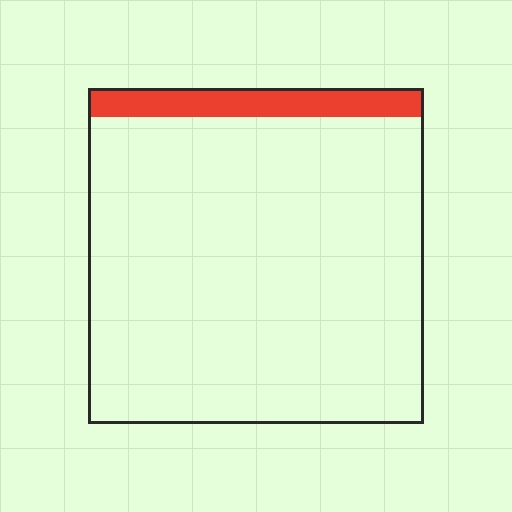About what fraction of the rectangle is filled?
About one tenth (1/10).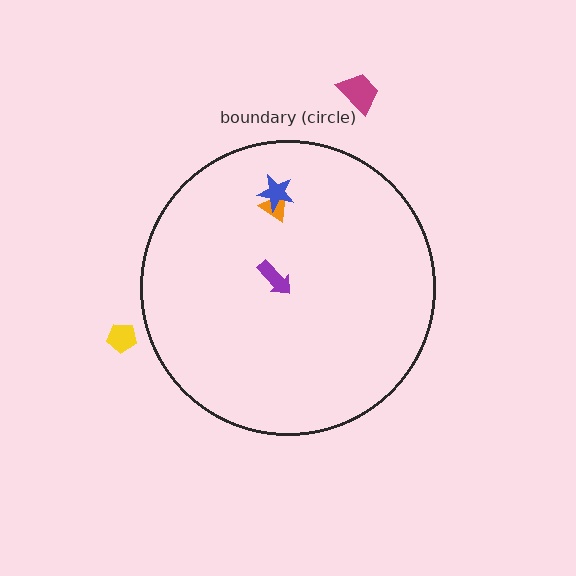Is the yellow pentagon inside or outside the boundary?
Outside.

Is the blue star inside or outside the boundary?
Inside.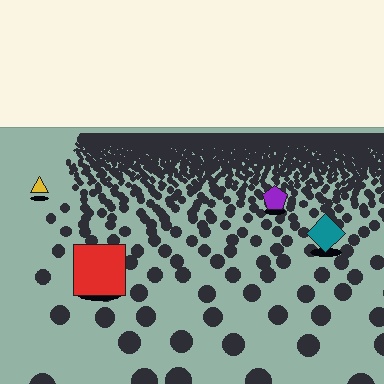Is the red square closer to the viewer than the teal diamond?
Yes. The red square is closer — you can tell from the texture gradient: the ground texture is coarser near it.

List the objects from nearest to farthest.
From nearest to farthest: the red square, the teal diamond, the purple pentagon, the yellow triangle.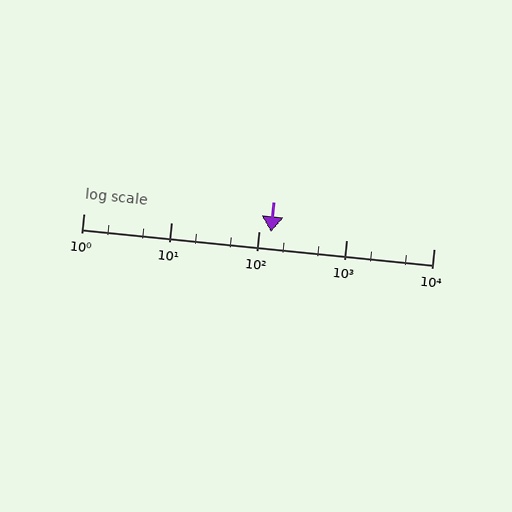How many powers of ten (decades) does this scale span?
The scale spans 4 decades, from 1 to 10000.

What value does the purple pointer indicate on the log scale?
The pointer indicates approximately 140.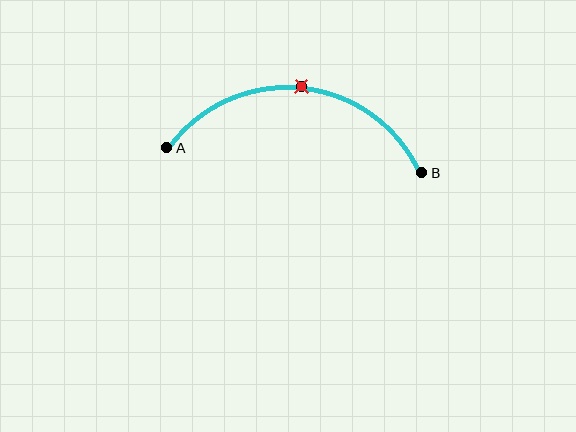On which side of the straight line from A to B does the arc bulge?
The arc bulges above the straight line connecting A and B.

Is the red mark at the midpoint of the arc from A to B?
Yes. The red mark lies on the arc at equal arc-length from both A and B — it is the arc midpoint.